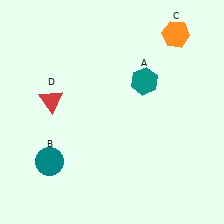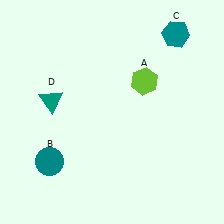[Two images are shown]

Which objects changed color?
A changed from teal to lime. C changed from orange to teal. D changed from red to teal.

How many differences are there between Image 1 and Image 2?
There are 3 differences between the two images.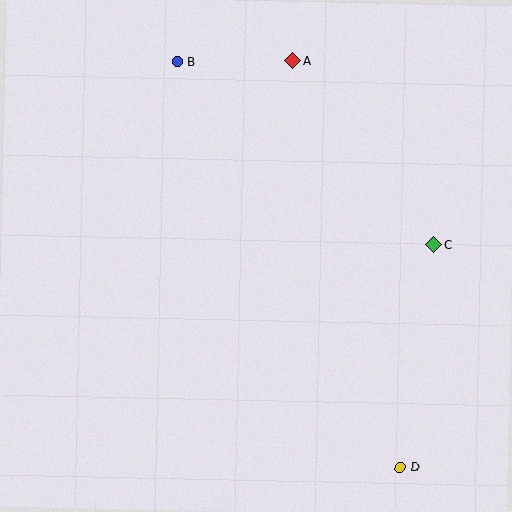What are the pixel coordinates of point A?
Point A is at (293, 61).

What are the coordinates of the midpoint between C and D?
The midpoint between C and D is at (417, 356).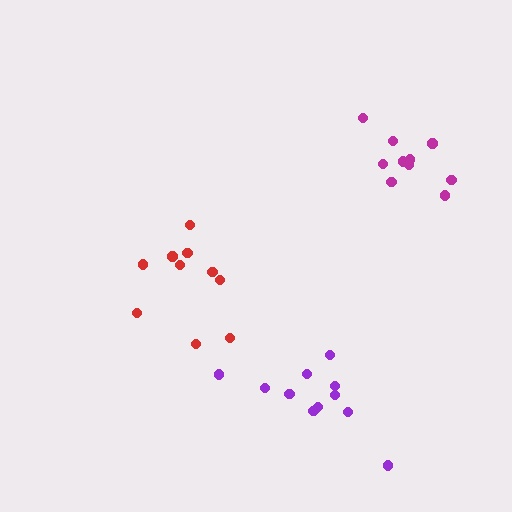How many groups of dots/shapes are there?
There are 3 groups.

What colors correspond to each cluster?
The clusters are colored: purple, red, magenta.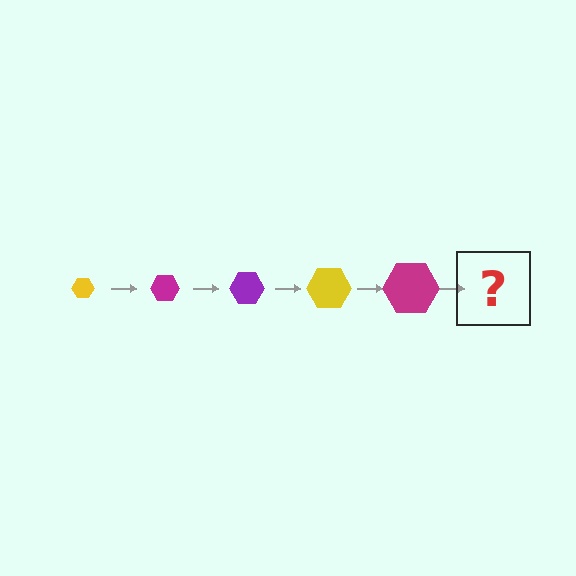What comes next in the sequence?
The next element should be a purple hexagon, larger than the previous one.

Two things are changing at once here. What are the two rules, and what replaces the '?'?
The two rules are that the hexagon grows larger each step and the color cycles through yellow, magenta, and purple. The '?' should be a purple hexagon, larger than the previous one.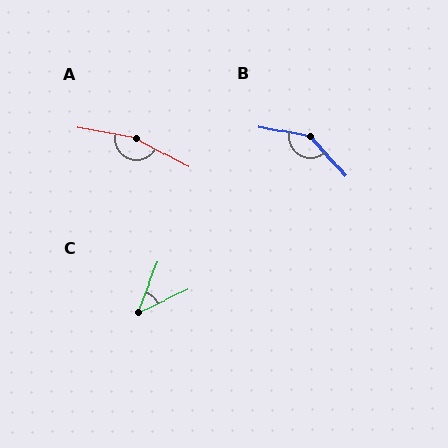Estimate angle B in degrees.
Approximately 143 degrees.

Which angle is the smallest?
C, at approximately 43 degrees.